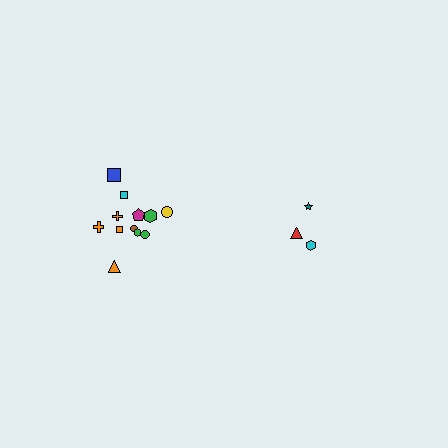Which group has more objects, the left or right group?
The left group.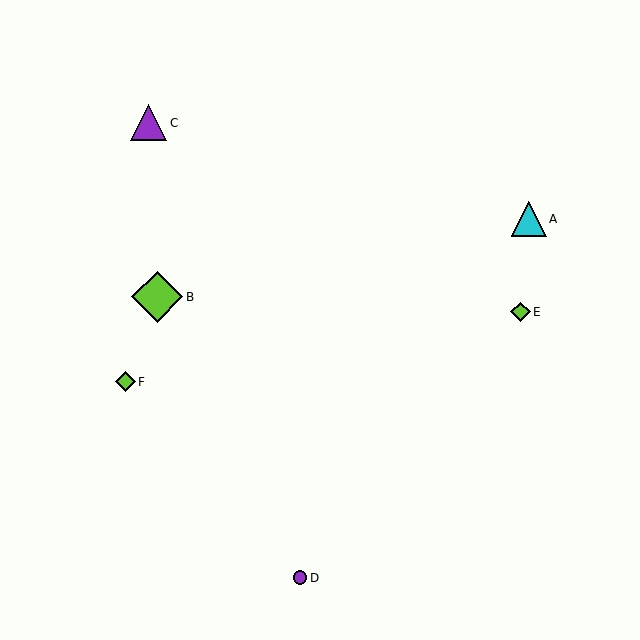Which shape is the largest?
The lime diamond (labeled B) is the largest.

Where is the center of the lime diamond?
The center of the lime diamond is at (520, 312).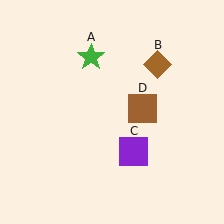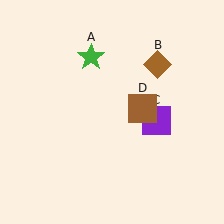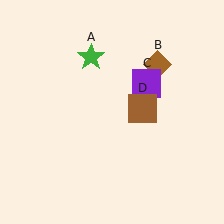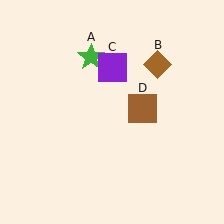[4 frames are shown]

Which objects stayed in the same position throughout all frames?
Green star (object A) and brown diamond (object B) and brown square (object D) remained stationary.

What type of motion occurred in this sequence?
The purple square (object C) rotated counterclockwise around the center of the scene.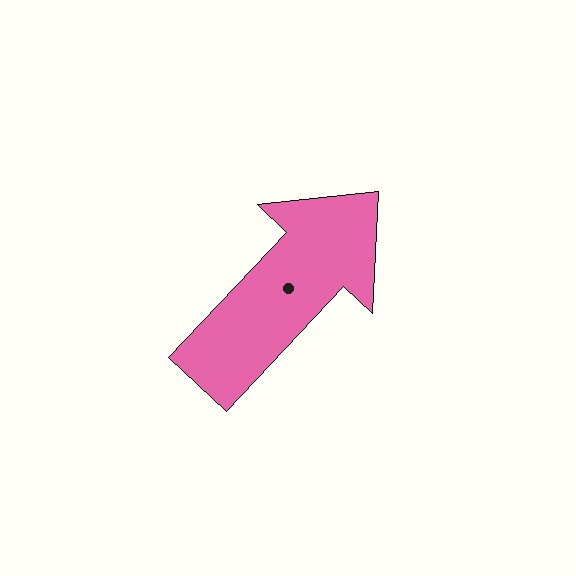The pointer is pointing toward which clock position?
Roughly 1 o'clock.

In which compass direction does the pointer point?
Northeast.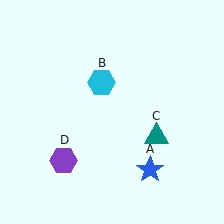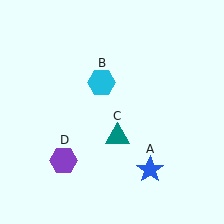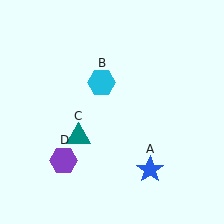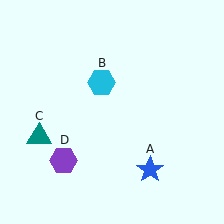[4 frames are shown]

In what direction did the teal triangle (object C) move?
The teal triangle (object C) moved left.